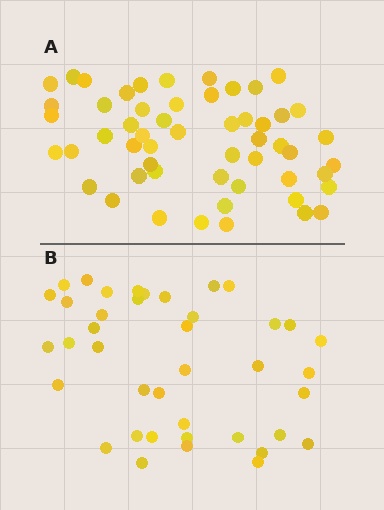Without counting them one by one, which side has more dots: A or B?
Region A (the top region) has more dots.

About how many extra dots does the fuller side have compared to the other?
Region A has approximately 15 more dots than region B.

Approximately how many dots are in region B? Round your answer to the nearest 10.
About 40 dots.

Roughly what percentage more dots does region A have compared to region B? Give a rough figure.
About 35% more.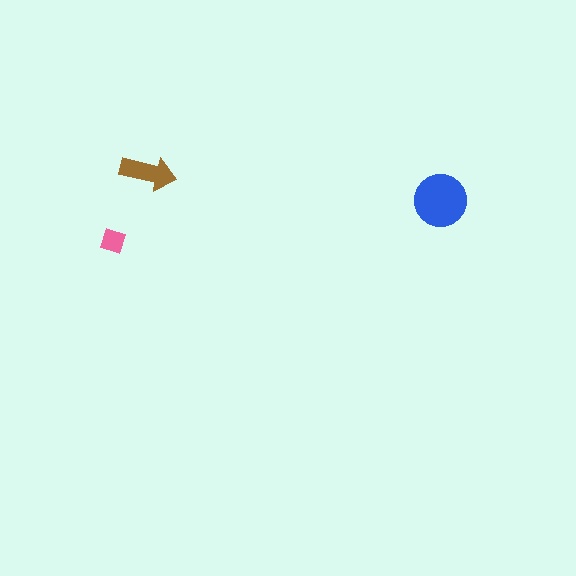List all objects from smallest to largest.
The pink diamond, the brown arrow, the blue circle.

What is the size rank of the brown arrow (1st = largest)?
2nd.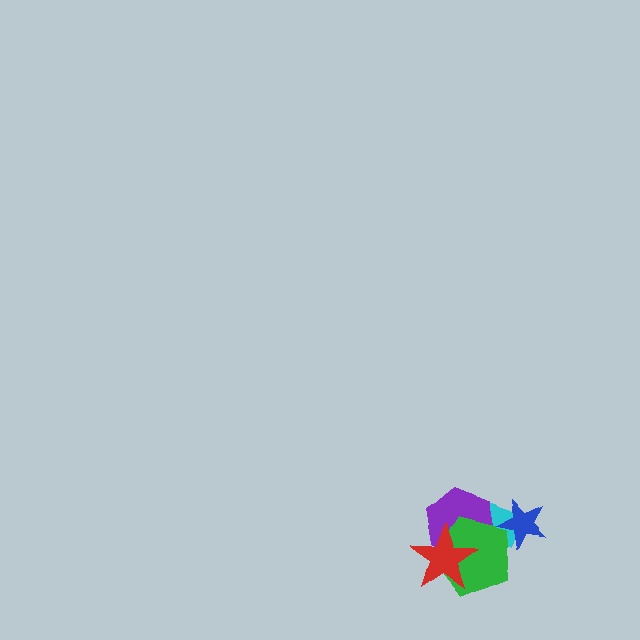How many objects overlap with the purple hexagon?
3 objects overlap with the purple hexagon.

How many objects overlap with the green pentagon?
4 objects overlap with the green pentagon.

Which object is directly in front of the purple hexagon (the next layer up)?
The green pentagon is directly in front of the purple hexagon.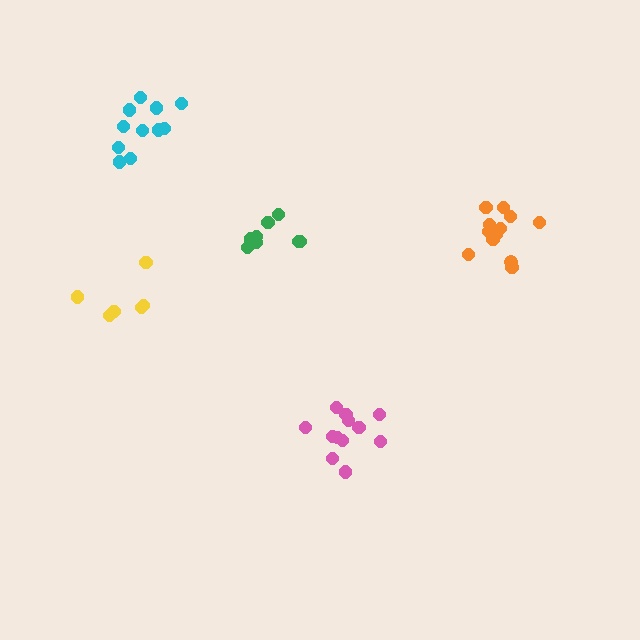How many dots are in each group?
Group 1: 8 dots, Group 2: 12 dots, Group 3: 12 dots, Group 4: 11 dots, Group 5: 6 dots (49 total).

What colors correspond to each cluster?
The clusters are colored: green, pink, orange, cyan, yellow.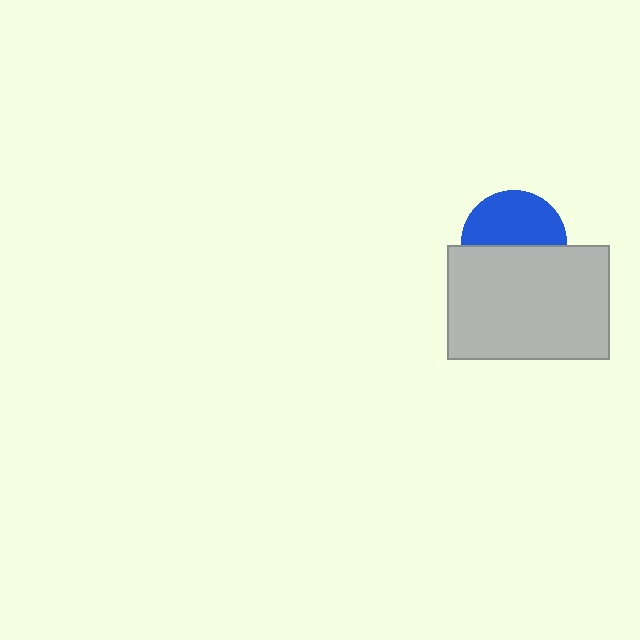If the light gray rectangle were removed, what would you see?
You would see the complete blue circle.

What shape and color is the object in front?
The object in front is a light gray rectangle.